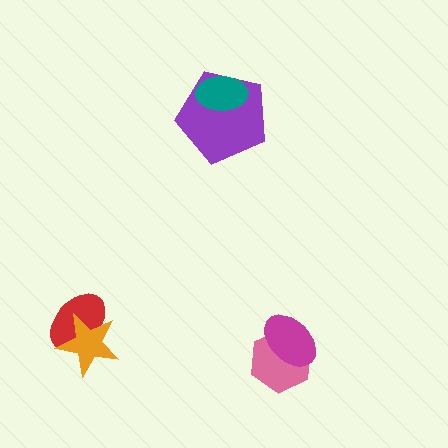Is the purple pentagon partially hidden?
Yes, it is partially covered by another shape.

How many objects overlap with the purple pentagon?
1 object overlaps with the purple pentagon.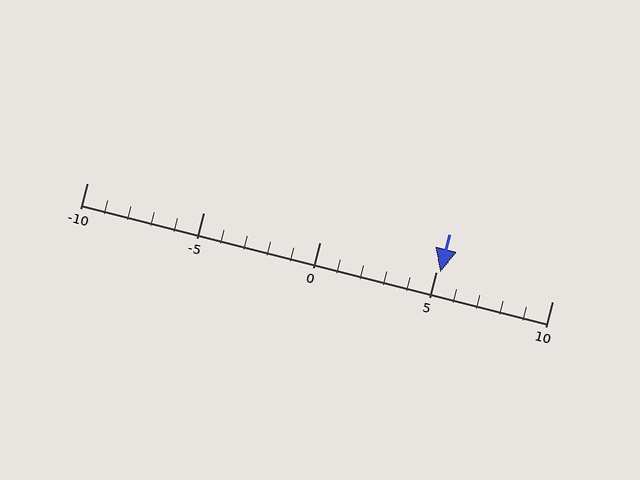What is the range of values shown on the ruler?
The ruler shows values from -10 to 10.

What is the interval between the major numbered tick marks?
The major tick marks are spaced 5 units apart.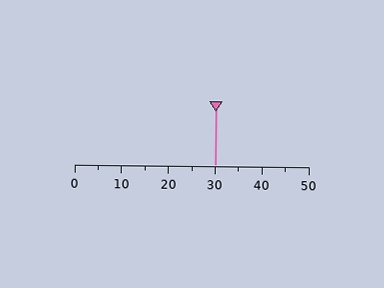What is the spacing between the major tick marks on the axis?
The major ticks are spaced 10 apart.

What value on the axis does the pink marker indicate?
The marker indicates approximately 30.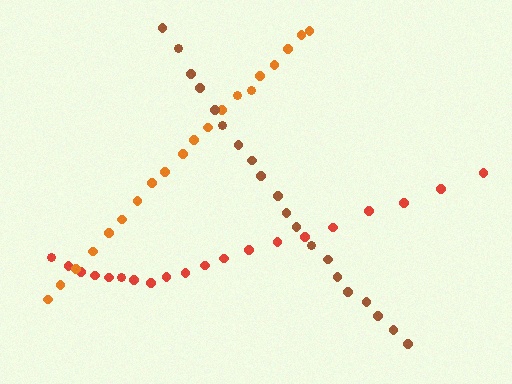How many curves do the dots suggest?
There are 3 distinct paths.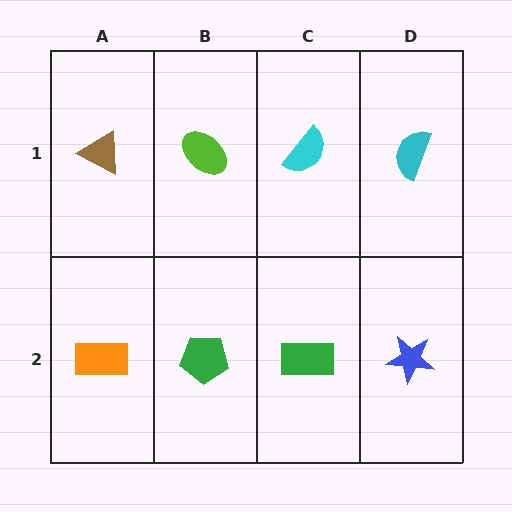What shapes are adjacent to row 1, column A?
An orange rectangle (row 2, column A), a lime ellipse (row 1, column B).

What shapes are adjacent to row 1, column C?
A green rectangle (row 2, column C), a lime ellipse (row 1, column B), a cyan semicircle (row 1, column D).